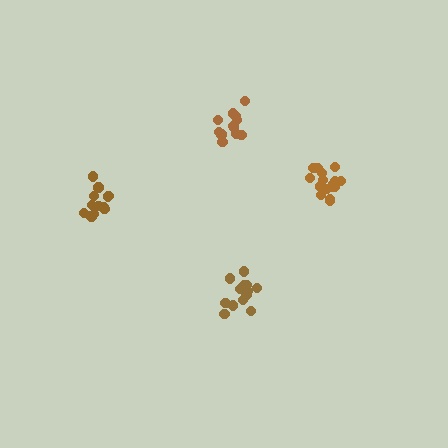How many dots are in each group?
Group 1: 15 dots, Group 2: 14 dots, Group 3: 13 dots, Group 4: 16 dots (58 total).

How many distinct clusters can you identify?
There are 4 distinct clusters.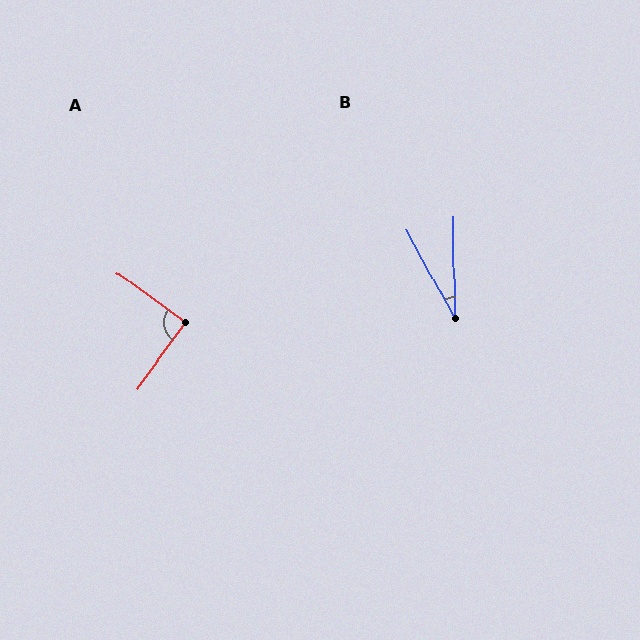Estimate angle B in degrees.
Approximately 28 degrees.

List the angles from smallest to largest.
B (28°), A (90°).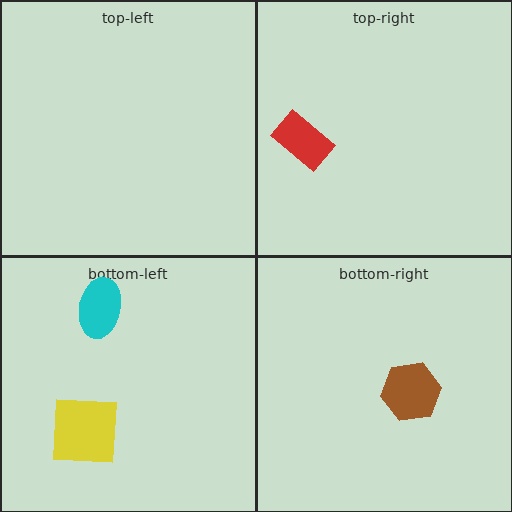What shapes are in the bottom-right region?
The brown hexagon.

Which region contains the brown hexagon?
The bottom-right region.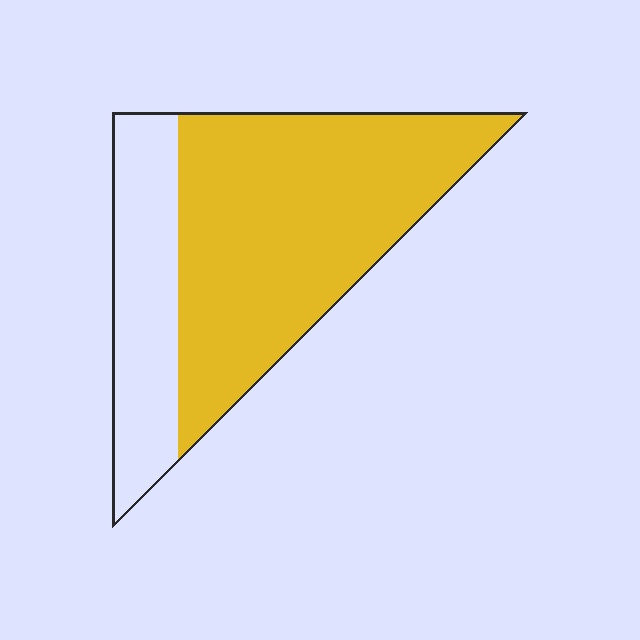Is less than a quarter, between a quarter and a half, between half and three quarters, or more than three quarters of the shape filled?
Between half and three quarters.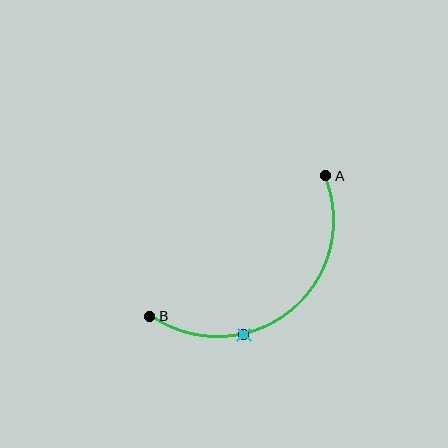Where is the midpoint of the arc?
The arc midpoint is the point on the curve farthest from the straight line joining A and B. It sits below and to the right of that line.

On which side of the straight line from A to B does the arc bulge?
The arc bulges below and to the right of the straight line connecting A and B.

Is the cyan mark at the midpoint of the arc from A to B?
No. The cyan mark lies on the arc but is closer to endpoint B. The arc midpoint would be at the point on the curve equidistant along the arc from both A and B.